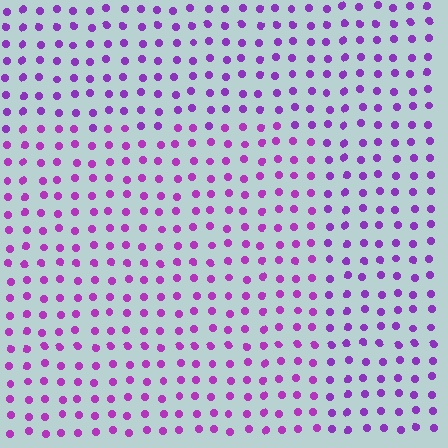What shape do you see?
I see a rectangle.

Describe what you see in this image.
The image is filled with small purple elements in a uniform arrangement. A rectangle-shaped region is visible where the elements are tinted to a slightly different hue, forming a subtle color boundary.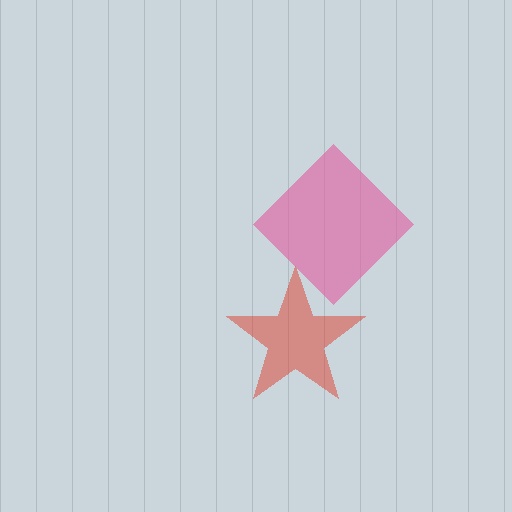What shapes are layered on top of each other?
The layered shapes are: a red star, a pink diamond.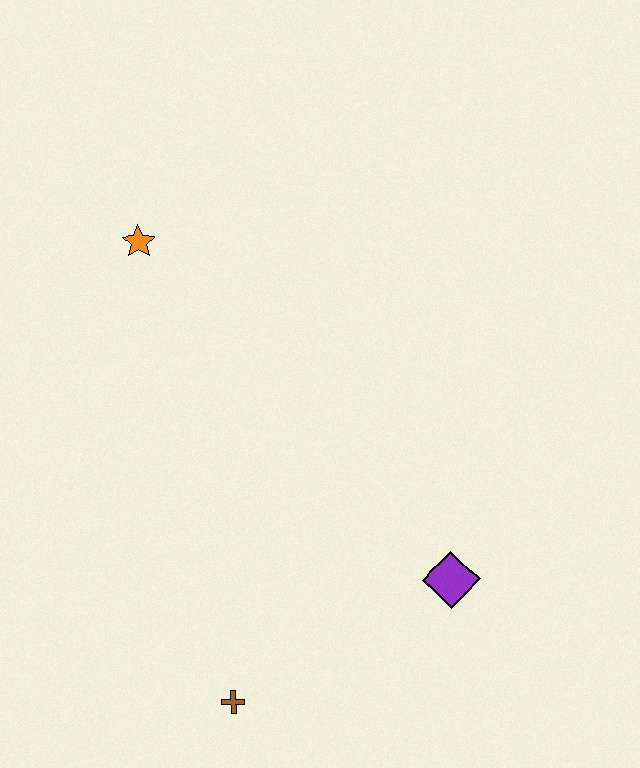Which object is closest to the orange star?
The purple diamond is closest to the orange star.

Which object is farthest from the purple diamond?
The orange star is farthest from the purple diamond.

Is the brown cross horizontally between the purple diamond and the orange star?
Yes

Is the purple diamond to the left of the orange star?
No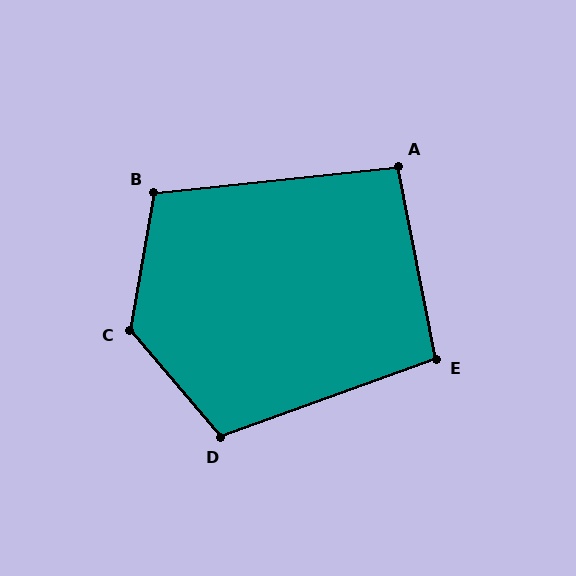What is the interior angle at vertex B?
Approximately 106 degrees (obtuse).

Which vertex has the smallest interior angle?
A, at approximately 95 degrees.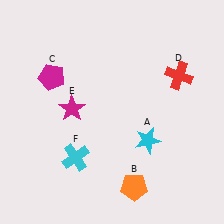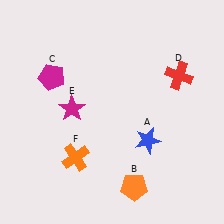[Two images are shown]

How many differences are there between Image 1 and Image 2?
There are 2 differences between the two images.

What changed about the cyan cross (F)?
In Image 1, F is cyan. In Image 2, it changed to orange.